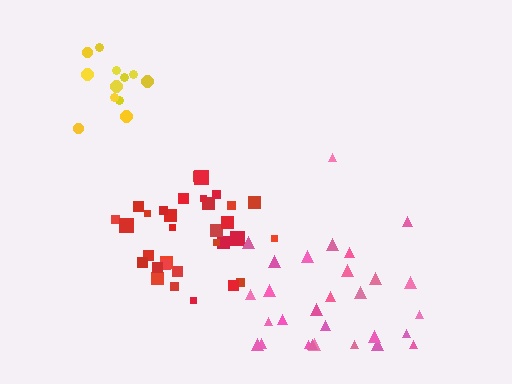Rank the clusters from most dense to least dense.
yellow, red, pink.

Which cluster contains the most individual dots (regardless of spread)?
Red (32).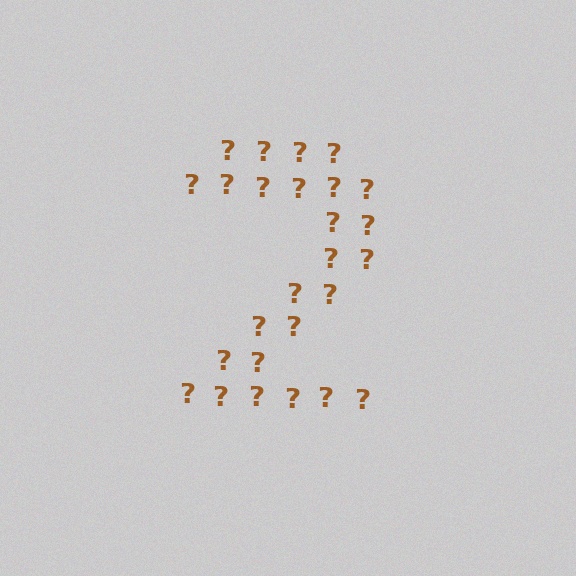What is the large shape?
The large shape is the digit 2.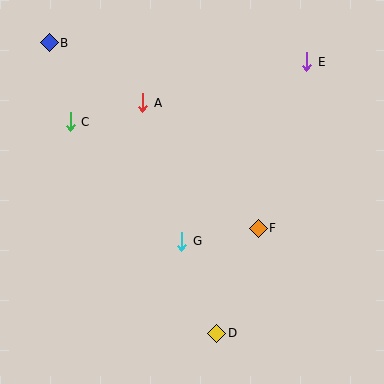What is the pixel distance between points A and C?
The distance between A and C is 75 pixels.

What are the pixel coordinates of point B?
Point B is at (49, 43).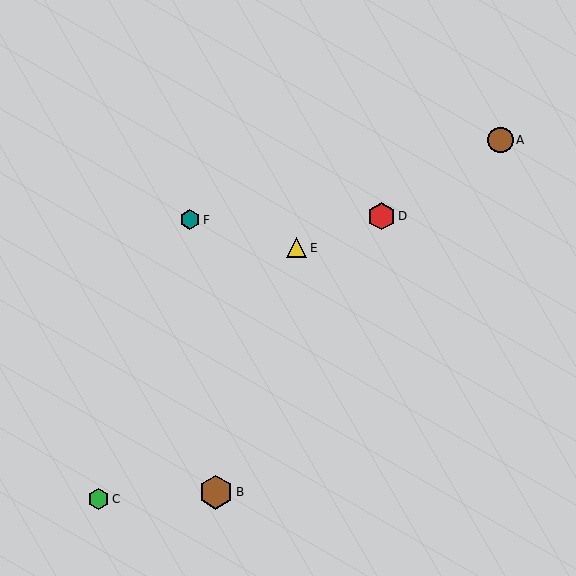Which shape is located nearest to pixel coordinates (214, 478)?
The brown hexagon (labeled B) at (216, 492) is nearest to that location.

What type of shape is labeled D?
Shape D is a red hexagon.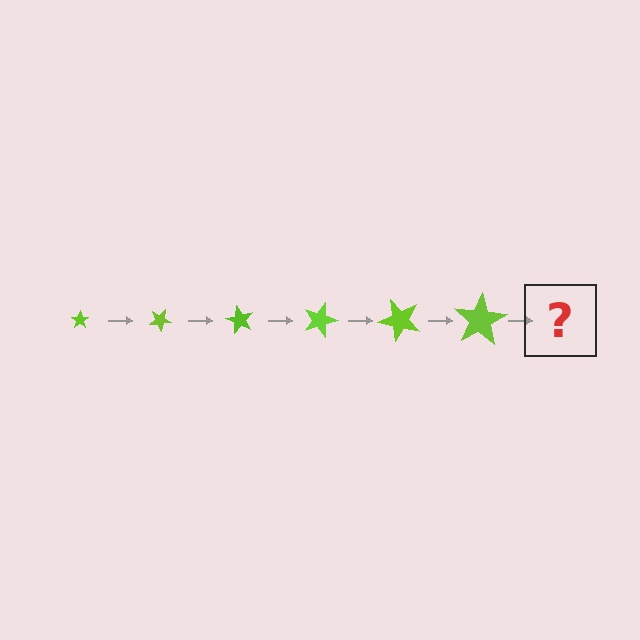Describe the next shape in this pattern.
It should be a star, larger than the previous one and rotated 180 degrees from the start.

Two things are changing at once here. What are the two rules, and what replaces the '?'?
The two rules are that the star grows larger each step and it rotates 30 degrees each step. The '?' should be a star, larger than the previous one and rotated 180 degrees from the start.